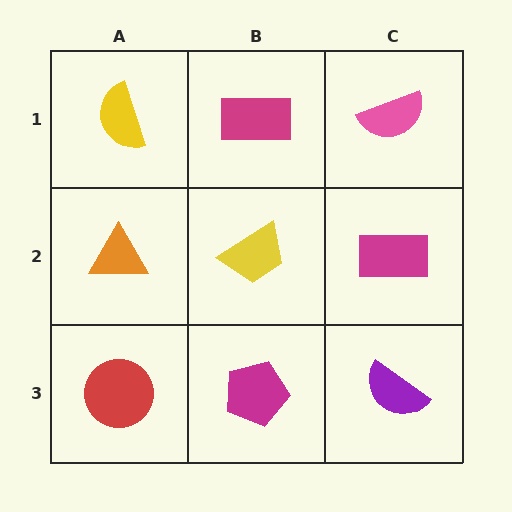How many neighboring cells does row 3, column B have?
3.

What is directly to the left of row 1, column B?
A yellow semicircle.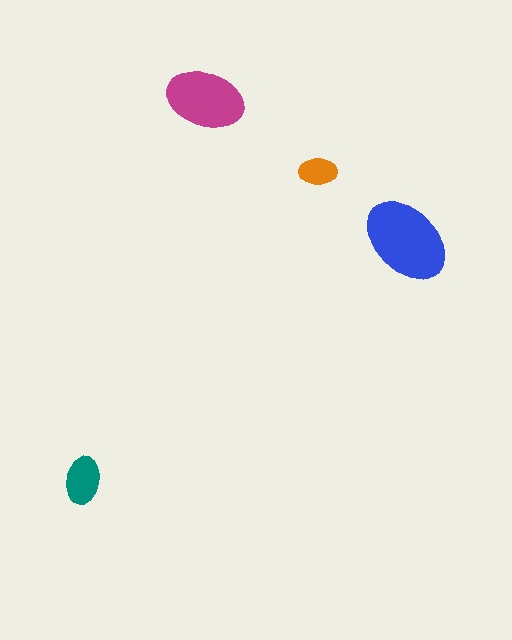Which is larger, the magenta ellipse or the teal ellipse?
The magenta one.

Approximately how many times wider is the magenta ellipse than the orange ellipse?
About 2 times wider.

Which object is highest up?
The magenta ellipse is topmost.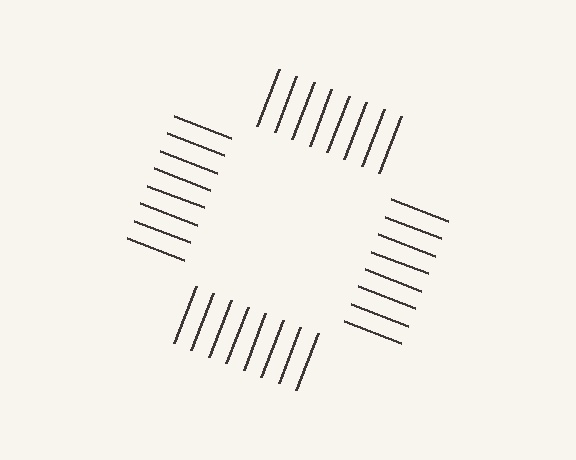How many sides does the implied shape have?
4 sides — the line-ends trace a square.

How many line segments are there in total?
32 — 8 along each of the 4 edges.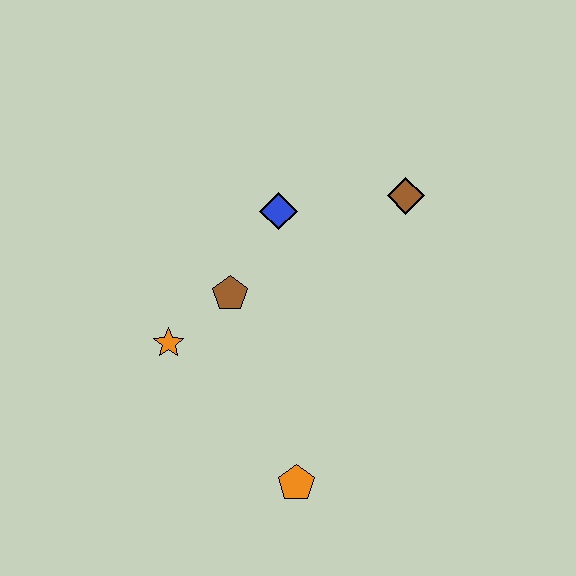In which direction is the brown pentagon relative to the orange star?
The brown pentagon is to the right of the orange star.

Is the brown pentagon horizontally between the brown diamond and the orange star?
Yes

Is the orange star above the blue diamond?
No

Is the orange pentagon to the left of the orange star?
No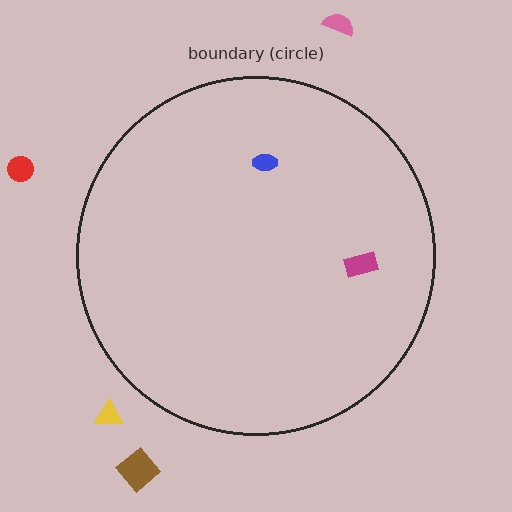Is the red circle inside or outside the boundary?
Outside.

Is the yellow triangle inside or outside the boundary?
Outside.